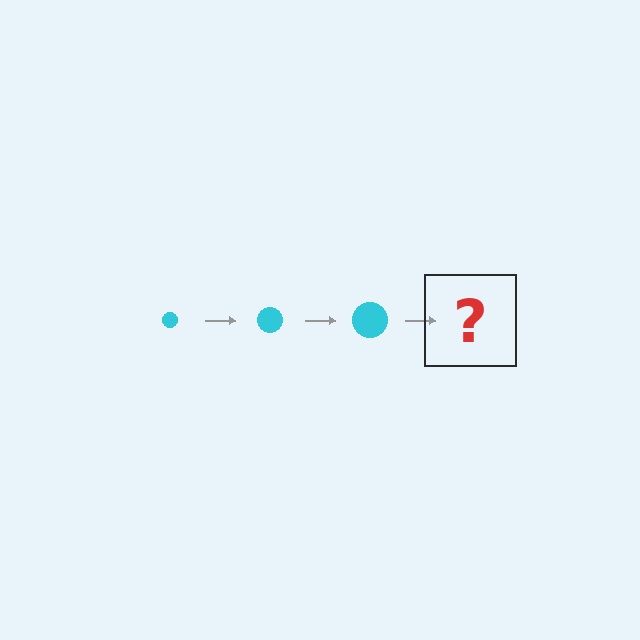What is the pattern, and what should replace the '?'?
The pattern is that the circle gets progressively larger each step. The '?' should be a cyan circle, larger than the previous one.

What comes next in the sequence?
The next element should be a cyan circle, larger than the previous one.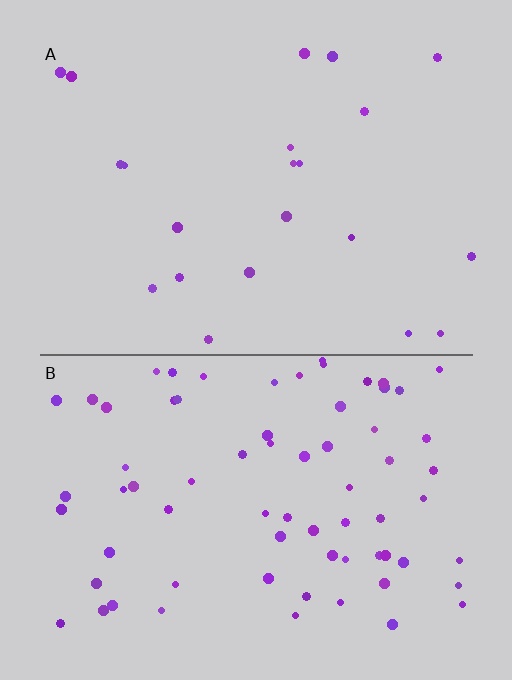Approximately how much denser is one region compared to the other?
Approximately 3.3× — region B over region A.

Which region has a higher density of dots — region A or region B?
B (the bottom).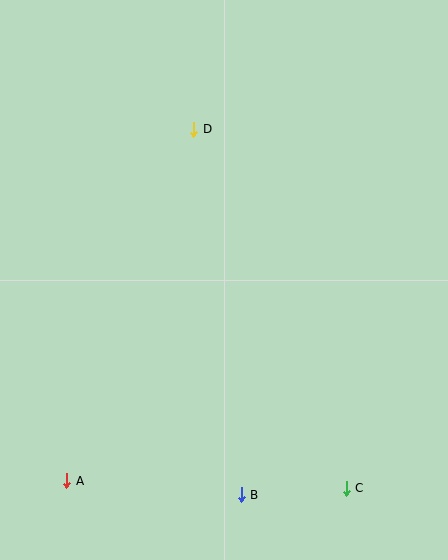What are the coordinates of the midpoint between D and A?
The midpoint between D and A is at (130, 305).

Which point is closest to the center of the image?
Point D at (194, 129) is closest to the center.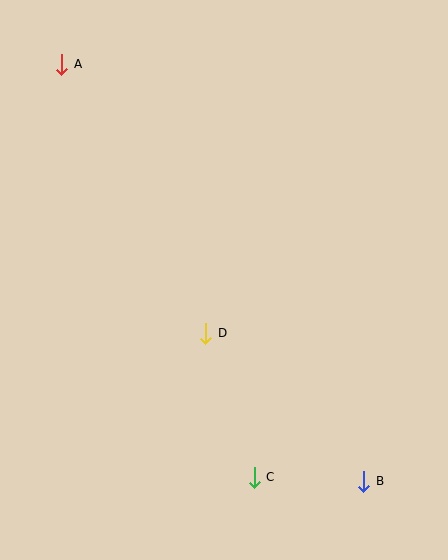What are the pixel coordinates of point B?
Point B is at (364, 481).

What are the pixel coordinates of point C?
Point C is at (254, 477).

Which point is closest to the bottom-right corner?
Point B is closest to the bottom-right corner.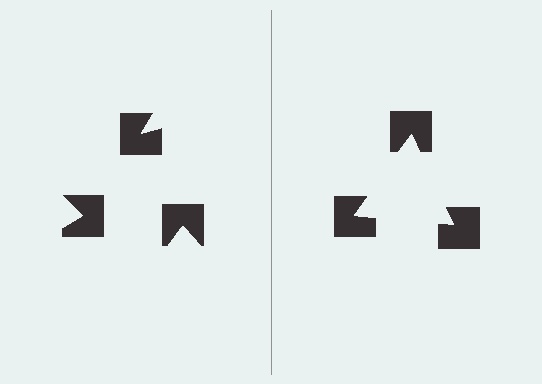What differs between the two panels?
The notched squares are positioned identically on both sides; only the wedge orientations differ. On the right they align to a triangle; on the left they are misaligned.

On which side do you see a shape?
An illusory triangle appears on the right side. On the left side the wedge cuts are rotated, so no coherent shape forms.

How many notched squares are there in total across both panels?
6 — 3 on each side.